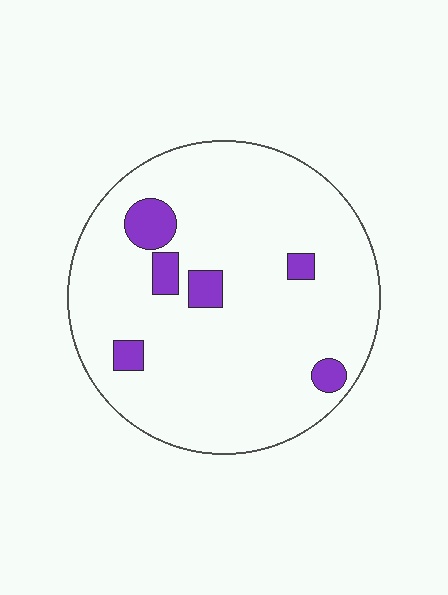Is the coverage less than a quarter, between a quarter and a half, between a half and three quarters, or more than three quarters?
Less than a quarter.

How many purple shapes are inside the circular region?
6.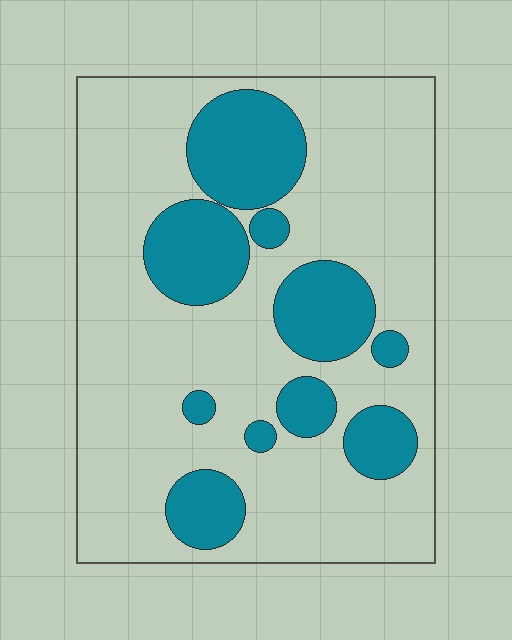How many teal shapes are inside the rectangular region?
10.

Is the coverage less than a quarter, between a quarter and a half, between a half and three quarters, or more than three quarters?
Between a quarter and a half.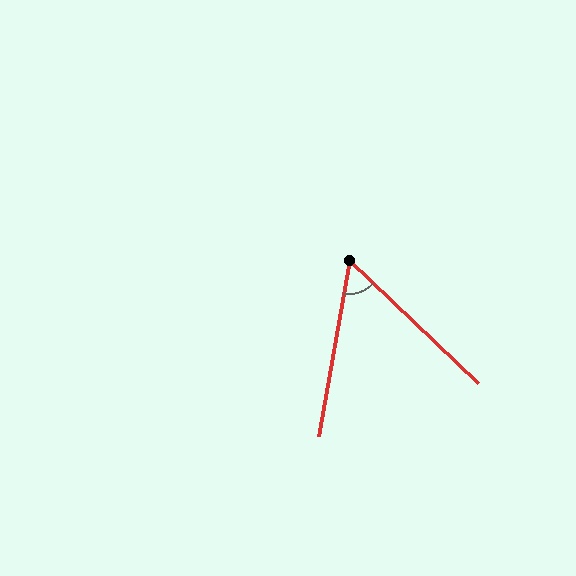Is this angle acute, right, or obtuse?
It is acute.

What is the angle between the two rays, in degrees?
Approximately 57 degrees.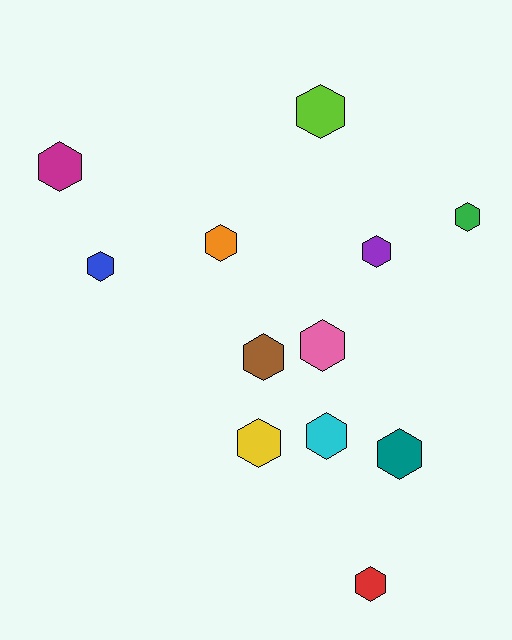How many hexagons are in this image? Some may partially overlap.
There are 12 hexagons.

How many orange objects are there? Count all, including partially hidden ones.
There is 1 orange object.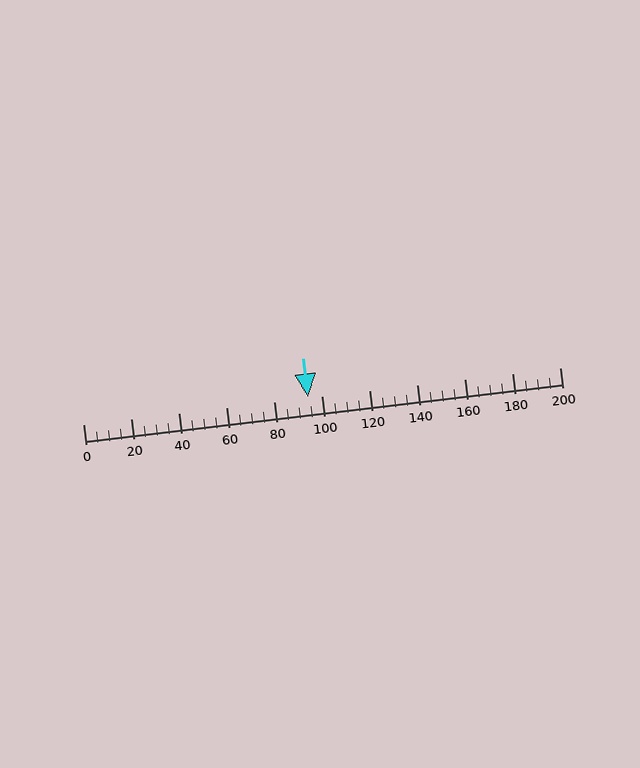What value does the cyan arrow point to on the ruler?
The cyan arrow points to approximately 94.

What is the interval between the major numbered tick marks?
The major tick marks are spaced 20 units apart.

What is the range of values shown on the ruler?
The ruler shows values from 0 to 200.